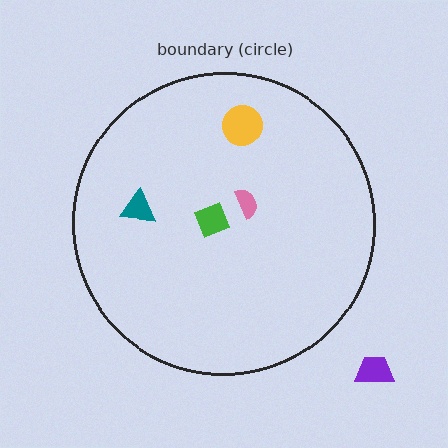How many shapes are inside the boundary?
4 inside, 1 outside.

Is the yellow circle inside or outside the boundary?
Inside.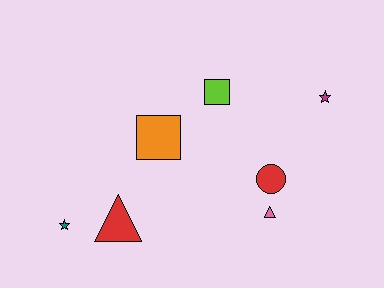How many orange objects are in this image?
There is 1 orange object.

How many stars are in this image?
There are 2 stars.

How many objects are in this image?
There are 7 objects.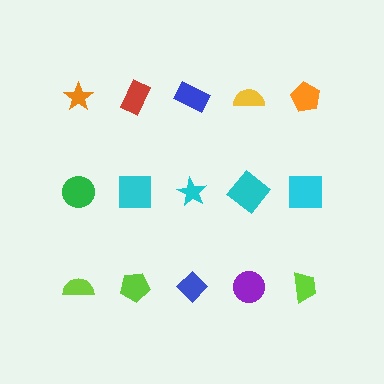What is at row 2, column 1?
A green circle.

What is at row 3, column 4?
A purple circle.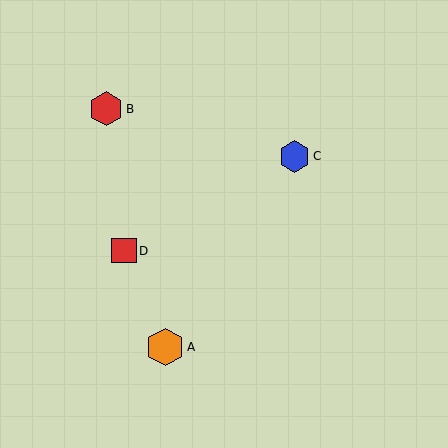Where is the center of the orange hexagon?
The center of the orange hexagon is at (165, 347).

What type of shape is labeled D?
Shape D is a red square.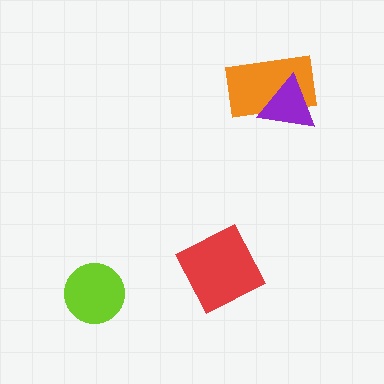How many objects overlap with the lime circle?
0 objects overlap with the lime circle.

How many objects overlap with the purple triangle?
1 object overlaps with the purple triangle.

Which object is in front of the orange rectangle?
The purple triangle is in front of the orange rectangle.